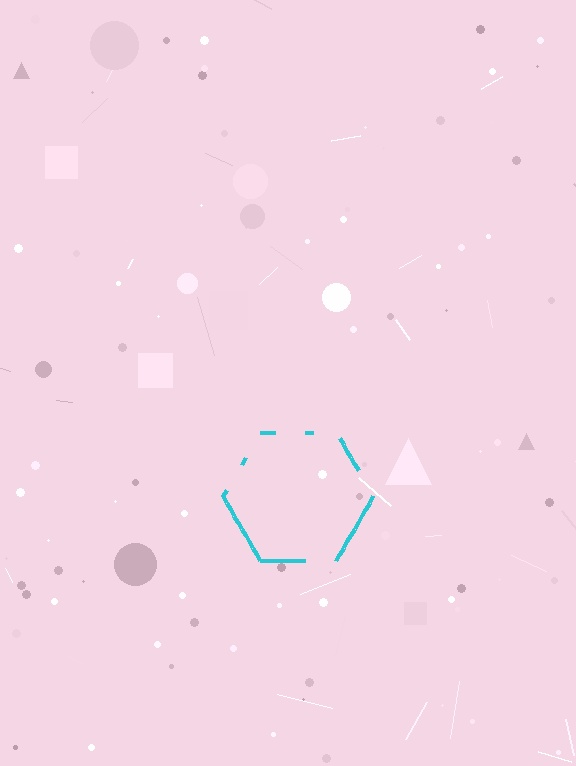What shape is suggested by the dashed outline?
The dashed outline suggests a hexagon.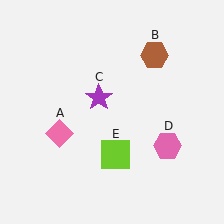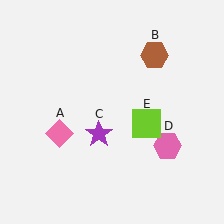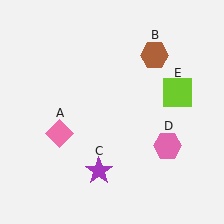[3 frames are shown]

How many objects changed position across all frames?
2 objects changed position: purple star (object C), lime square (object E).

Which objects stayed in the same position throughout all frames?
Pink diamond (object A) and brown hexagon (object B) and pink hexagon (object D) remained stationary.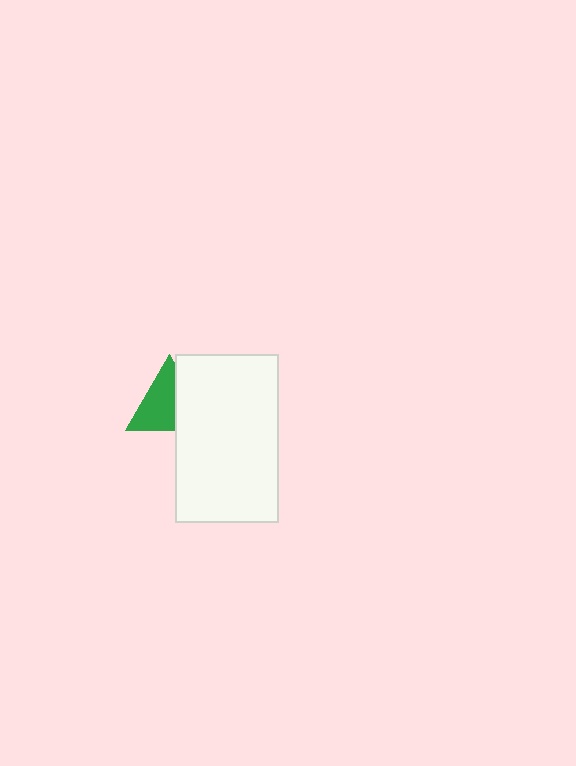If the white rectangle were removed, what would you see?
You would see the complete green triangle.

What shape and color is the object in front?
The object in front is a white rectangle.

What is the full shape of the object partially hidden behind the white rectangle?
The partially hidden object is a green triangle.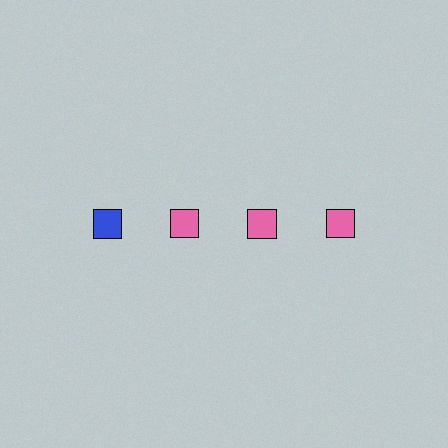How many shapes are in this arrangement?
There are 4 shapes arranged in a grid pattern.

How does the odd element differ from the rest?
It has a different color: blue instead of pink.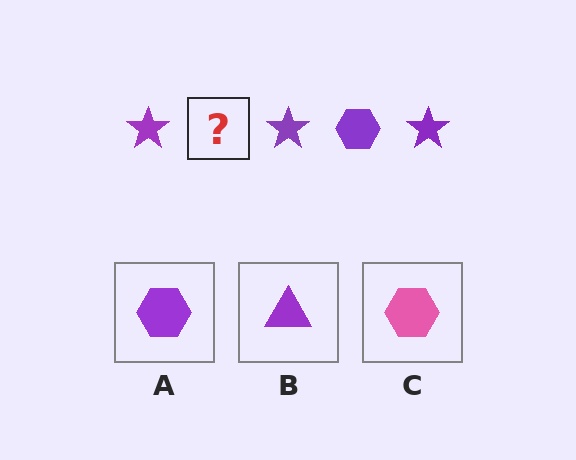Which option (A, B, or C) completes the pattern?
A.